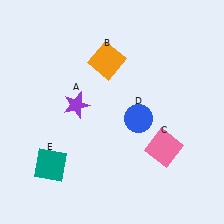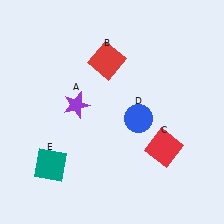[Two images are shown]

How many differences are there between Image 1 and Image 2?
There are 2 differences between the two images.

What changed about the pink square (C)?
In Image 1, C is pink. In Image 2, it changed to red.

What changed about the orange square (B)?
In Image 1, B is orange. In Image 2, it changed to red.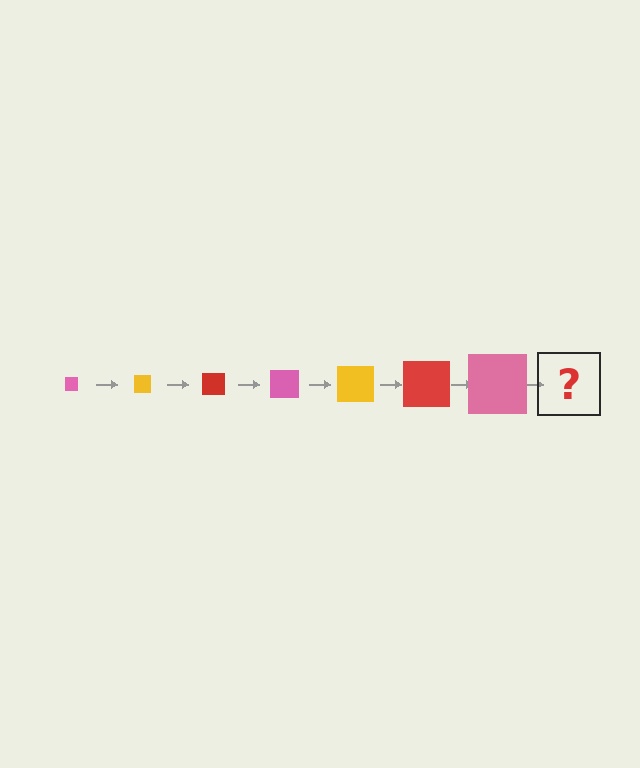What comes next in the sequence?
The next element should be a yellow square, larger than the previous one.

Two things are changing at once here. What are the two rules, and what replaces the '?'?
The two rules are that the square grows larger each step and the color cycles through pink, yellow, and red. The '?' should be a yellow square, larger than the previous one.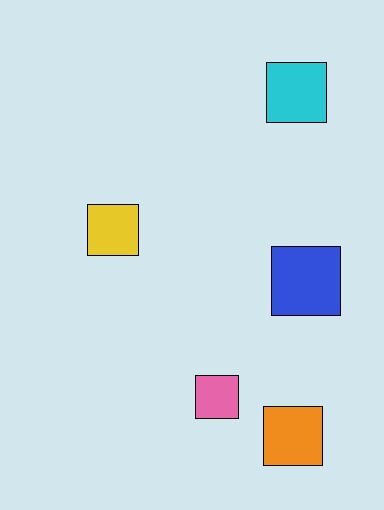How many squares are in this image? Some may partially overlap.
There are 5 squares.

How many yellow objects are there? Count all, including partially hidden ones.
There is 1 yellow object.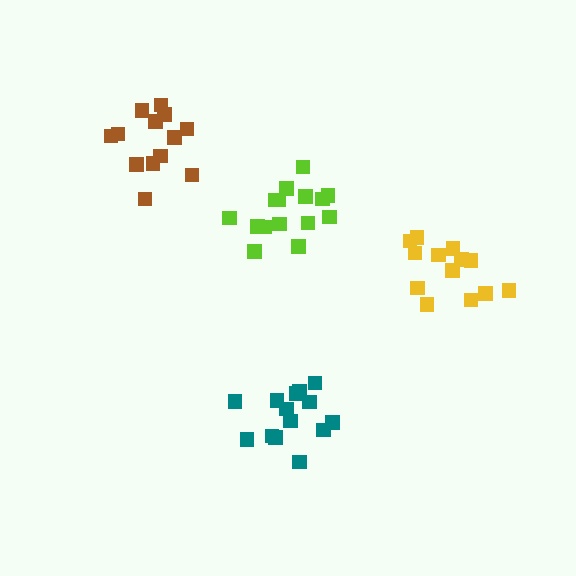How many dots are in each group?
Group 1: 15 dots, Group 2: 13 dots, Group 3: 14 dots, Group 4: 14 dots (56 total).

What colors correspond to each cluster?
The clusters are colored: lime, brown, teal, yellow.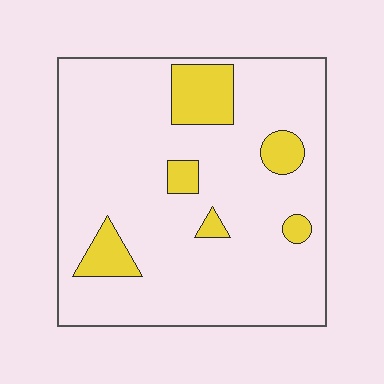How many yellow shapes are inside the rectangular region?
6.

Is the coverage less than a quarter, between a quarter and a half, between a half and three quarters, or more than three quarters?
Less than a quarter.